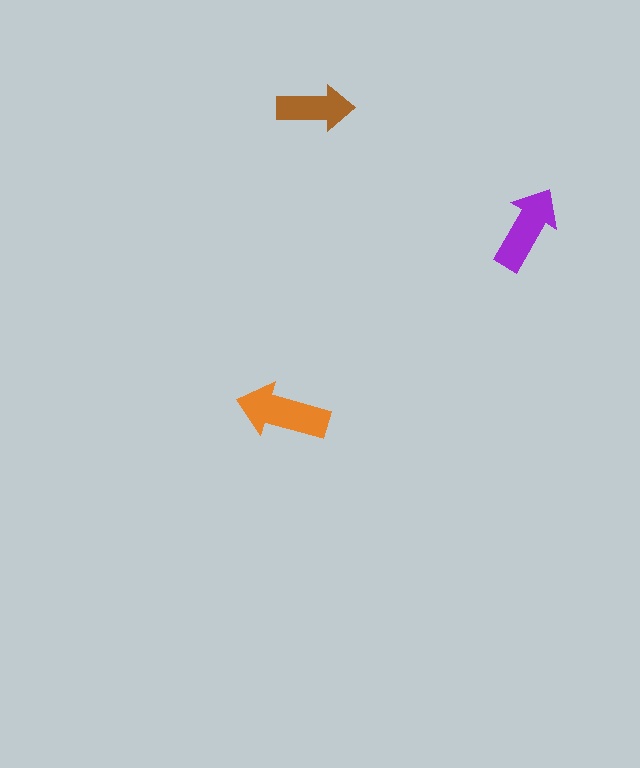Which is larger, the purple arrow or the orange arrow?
The orange one.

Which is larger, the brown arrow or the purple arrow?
The purple one.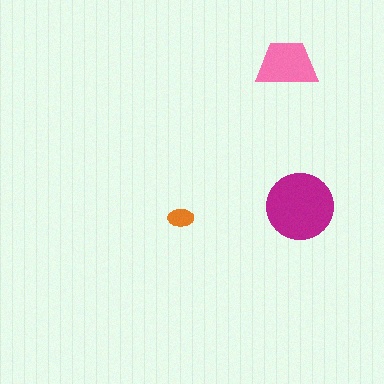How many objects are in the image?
There are 3 objects in the image.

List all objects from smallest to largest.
The orange ellipse, the pink trapezoid, the magenta circle.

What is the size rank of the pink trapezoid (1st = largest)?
2nd.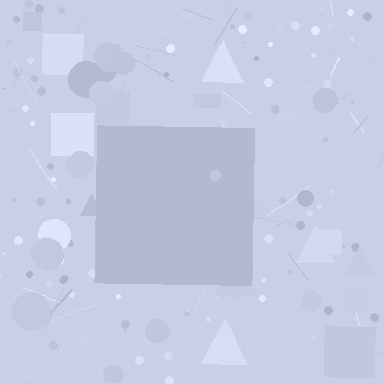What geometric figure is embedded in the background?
A square is embedded in the background.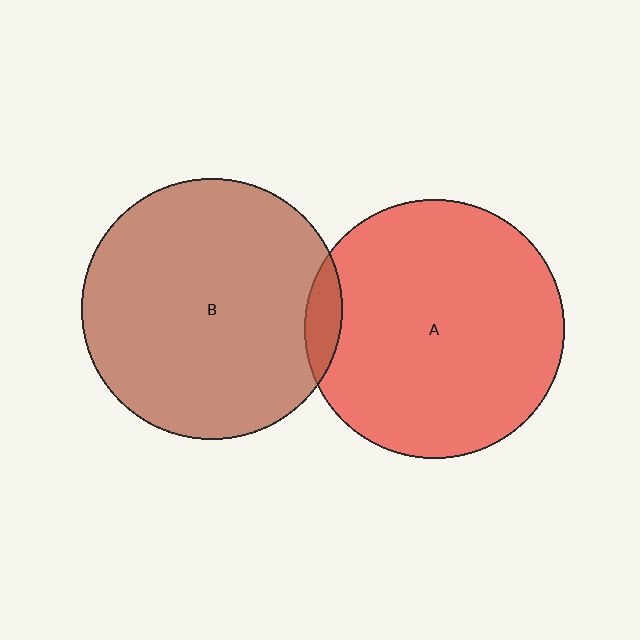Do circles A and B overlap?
Yes.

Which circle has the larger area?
Circle B (brown).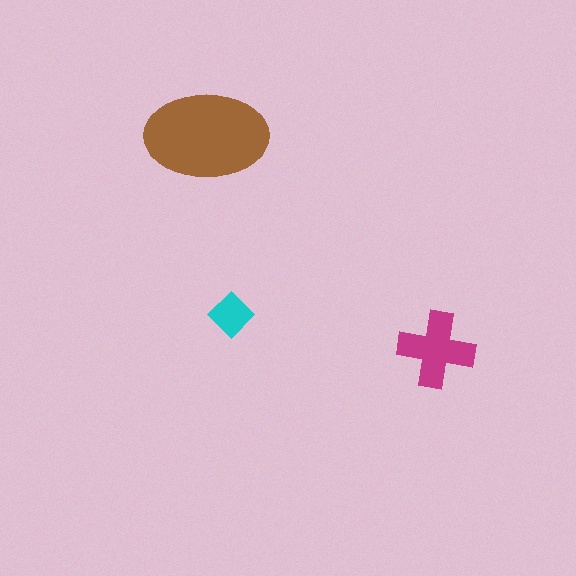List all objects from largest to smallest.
The brown ellipse, the magenta cross, the cyan diamond.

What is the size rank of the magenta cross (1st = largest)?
2nd.